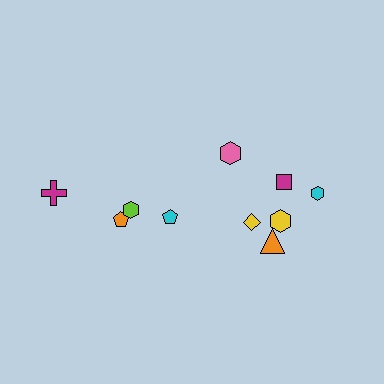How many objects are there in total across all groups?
There are 10 objects.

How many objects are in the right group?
There are 6 objects.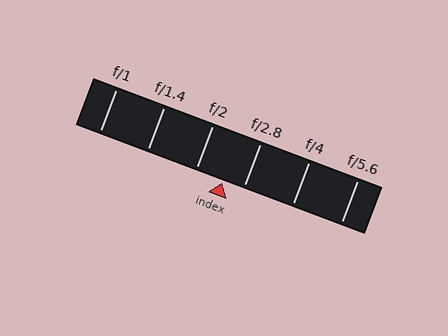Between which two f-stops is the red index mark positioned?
The index mark is between f/2 and f/2.8.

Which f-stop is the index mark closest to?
The index mark is closest to f/2.8.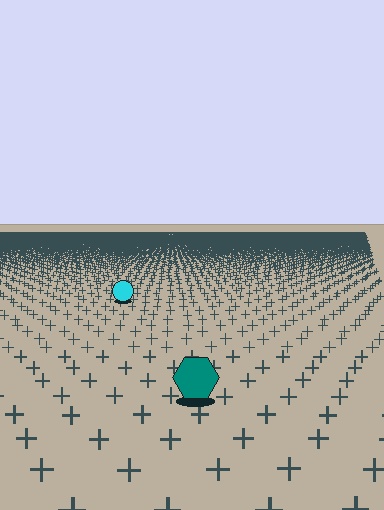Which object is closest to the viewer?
The teal hexagon is closest. The texture marks near it are larger and more spread out.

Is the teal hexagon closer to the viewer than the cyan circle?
Yes. The teal hexagon is closer — you can tell from the texture gradient: the ground texture is coarser near it.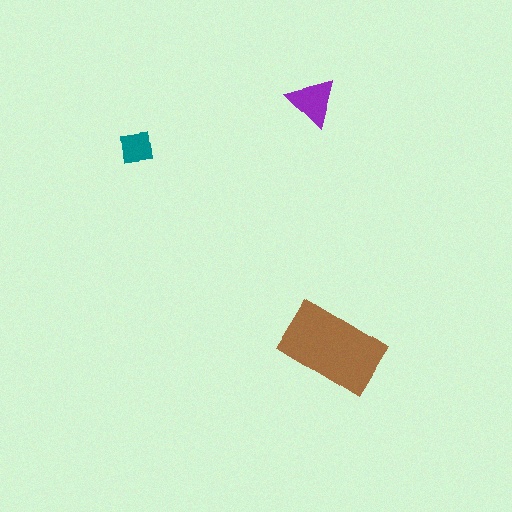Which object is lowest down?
The brown rectangle is bottommost.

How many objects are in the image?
There are 3 objects in the image.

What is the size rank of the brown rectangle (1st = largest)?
1st.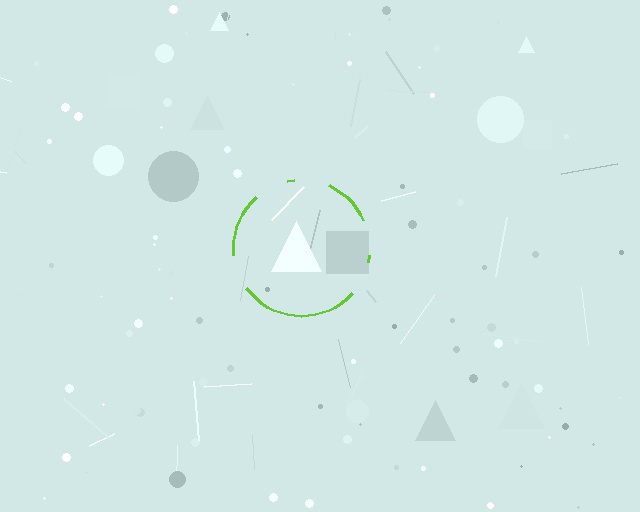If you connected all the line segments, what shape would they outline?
They would outline a circle.